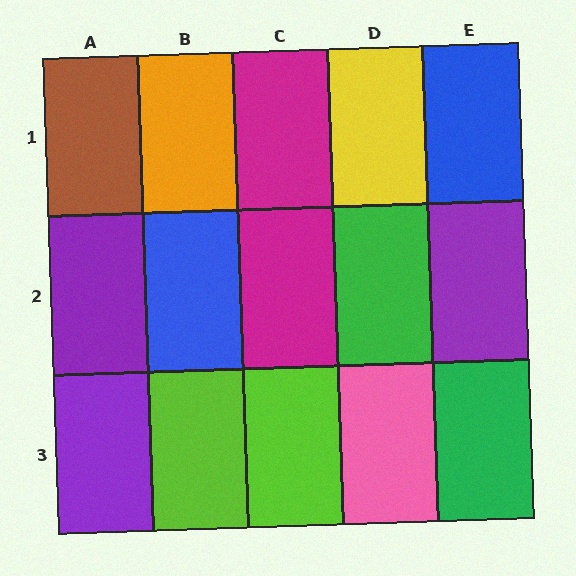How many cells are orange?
1 cell is orange.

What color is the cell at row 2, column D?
Green.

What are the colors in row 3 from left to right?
Purple, lime, lime, pink, green.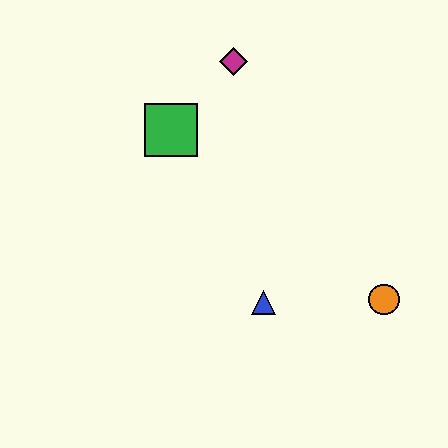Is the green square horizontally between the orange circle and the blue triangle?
No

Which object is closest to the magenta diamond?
The green square is closest to the magenta diamond.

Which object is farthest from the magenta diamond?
The orange circle is farthest from the magenta diamond.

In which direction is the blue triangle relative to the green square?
The blue triangle is below the green square.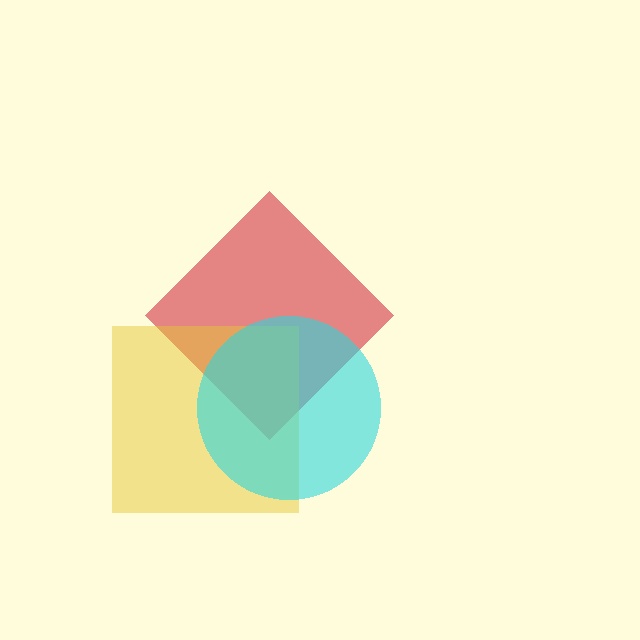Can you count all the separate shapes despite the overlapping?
Yes, there are 3 separate shapes.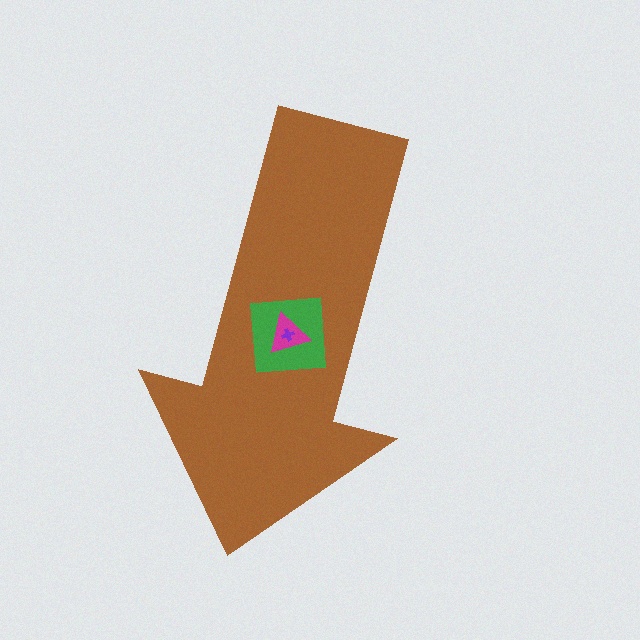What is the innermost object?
The purple cross.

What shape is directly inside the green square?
The magenta triangle.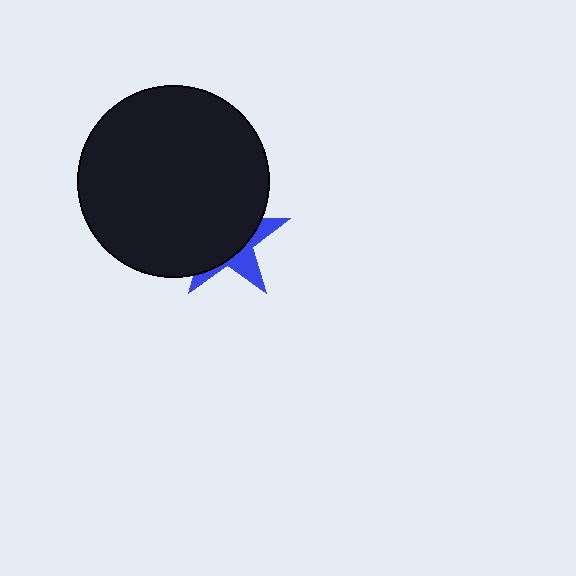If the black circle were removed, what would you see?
You would see the complete blue star.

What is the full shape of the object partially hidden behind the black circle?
The partially hidden object is a blue star.